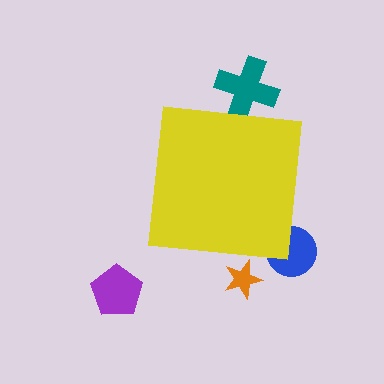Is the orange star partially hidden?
Yes, the orange star is partially hidden behind the yellow square.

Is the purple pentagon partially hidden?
No, the purple pentagon is fully visible.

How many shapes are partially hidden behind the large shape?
3 shapes are partially hidden.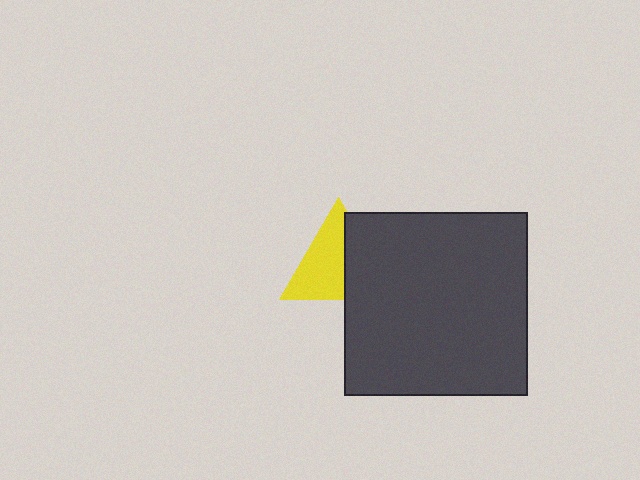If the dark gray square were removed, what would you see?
You would see the complete yellow triangle.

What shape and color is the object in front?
The object in front is a dark gray square.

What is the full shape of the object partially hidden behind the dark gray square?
The partially hidden object is a yellow triangle.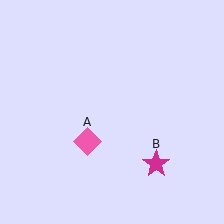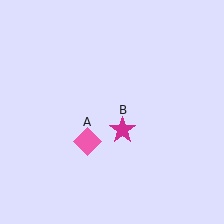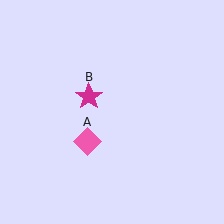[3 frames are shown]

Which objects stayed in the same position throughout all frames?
Pink diamond (object A) remained stationary.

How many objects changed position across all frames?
1 object changed position: magenta star (object B).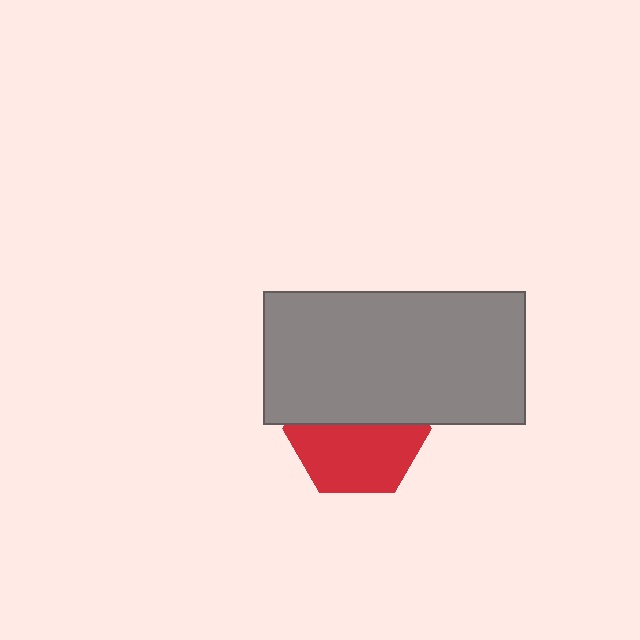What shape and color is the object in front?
The object in front is a gray rectangle.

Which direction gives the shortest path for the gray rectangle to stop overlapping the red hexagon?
Moving up gives the shortest separation.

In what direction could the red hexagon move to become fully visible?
The red hexagon could move down. That would shift it out from behind the gray rectangle entirely.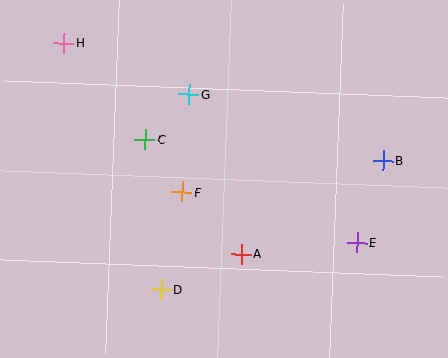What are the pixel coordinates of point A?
Point A is at (241, 254).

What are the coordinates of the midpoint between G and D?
The midpoint between G and D is at (175, 192).